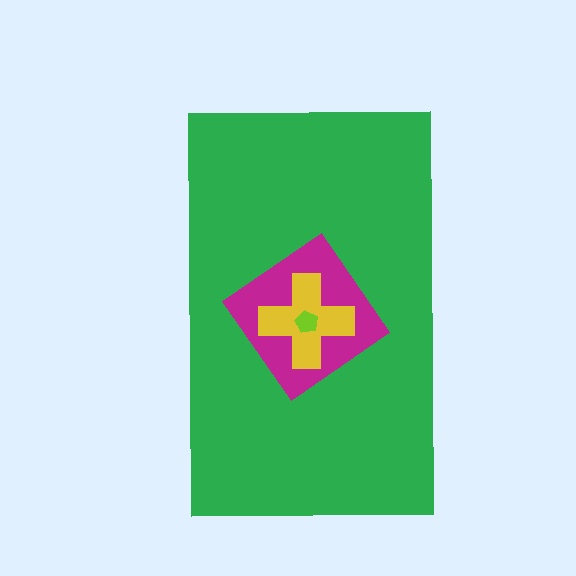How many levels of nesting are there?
4.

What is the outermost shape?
The green rectangle.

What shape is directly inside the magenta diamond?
The yellow cross.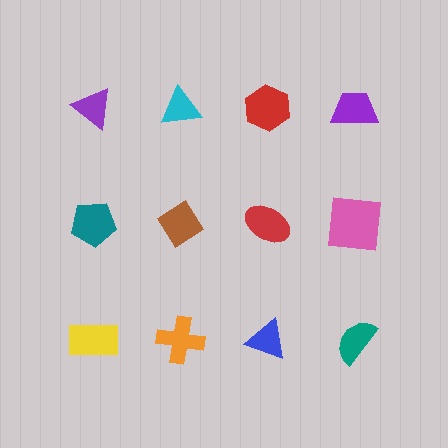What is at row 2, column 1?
A teal pentagon.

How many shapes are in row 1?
4 shapes.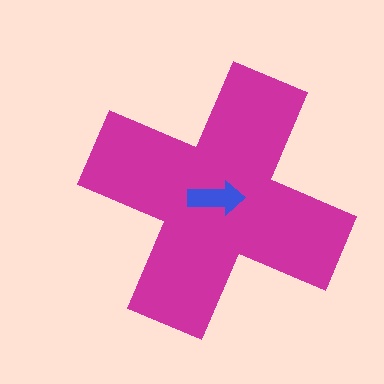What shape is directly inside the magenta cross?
The blue arrow.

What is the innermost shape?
The blue arrow.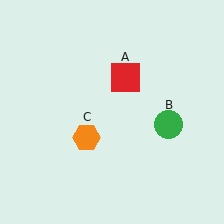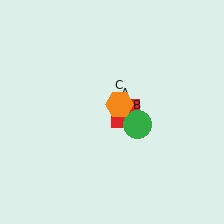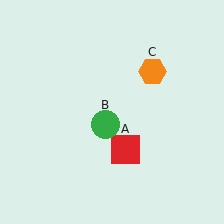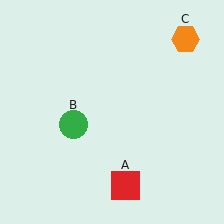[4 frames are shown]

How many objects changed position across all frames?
3 objects changed position: red square (object A), green circle (object B), orange hexagon (object C).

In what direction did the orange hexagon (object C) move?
The orange hexagon (object C) moved up and to the right.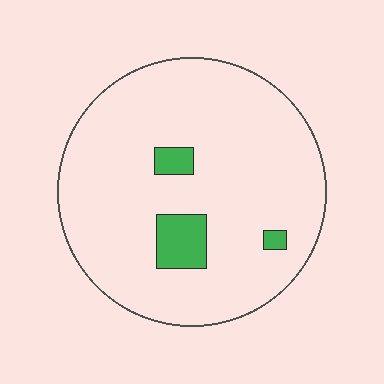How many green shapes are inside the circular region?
3.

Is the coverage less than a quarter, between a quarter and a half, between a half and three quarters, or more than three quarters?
Less than a quarter.